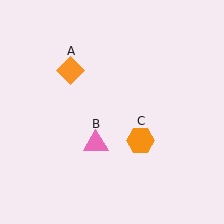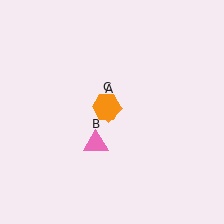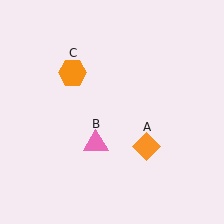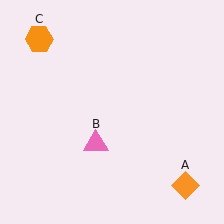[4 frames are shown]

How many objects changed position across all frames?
2 objects changed position: orange diamond (object A), orange hexagon (object C).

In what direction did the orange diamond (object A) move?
The orange diamond (object A) moved down and to the right.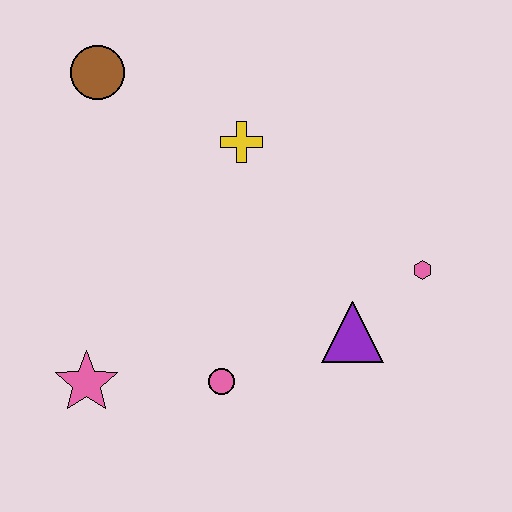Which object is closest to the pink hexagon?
The purple triangle is closest to the pink hexagon.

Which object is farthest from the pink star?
The pink hexagon is farthest from the pink star.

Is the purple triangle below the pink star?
No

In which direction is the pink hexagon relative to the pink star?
The pink hexagon is to the right of the pink star.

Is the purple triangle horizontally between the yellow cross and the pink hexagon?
Yes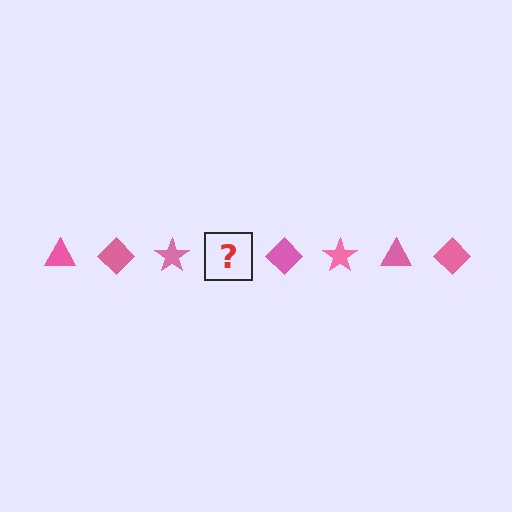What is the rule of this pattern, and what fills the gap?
The rule is that the pattern cycles through triangle, diamond, star shapes in pink. The gap should be filled with a pink triangle.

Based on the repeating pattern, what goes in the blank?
The blank should be a pink triangle.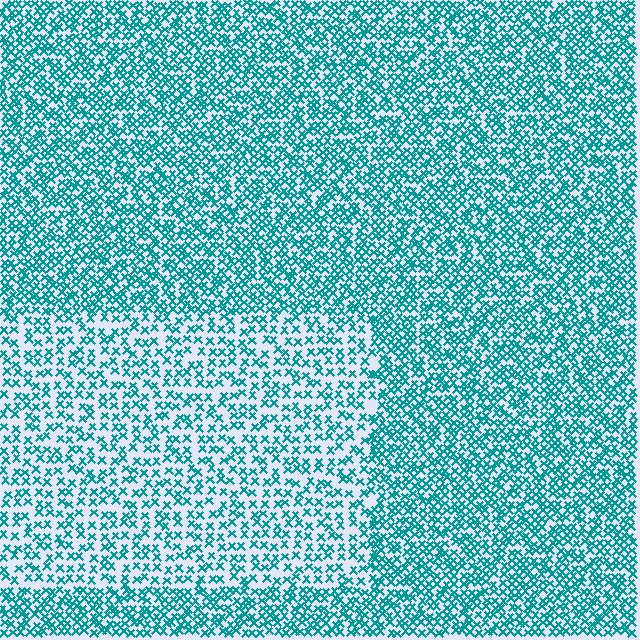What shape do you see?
I see a rectangle.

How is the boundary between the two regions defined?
The boundary is defined by a change in element density (approximately 1.8x ratio). All elements are the same color, size, and shape.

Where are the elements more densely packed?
The elements are more densely packed outside the rectangle boundary.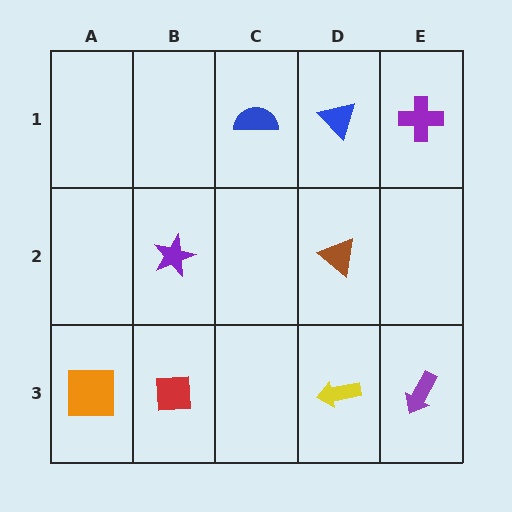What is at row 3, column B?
A red square.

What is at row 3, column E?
A purple arrow.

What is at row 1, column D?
A blue triangle.